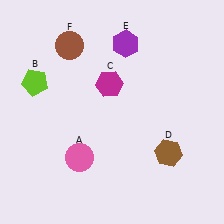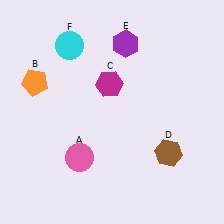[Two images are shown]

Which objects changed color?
B changed from lime to orange. F changed from brown to cyan.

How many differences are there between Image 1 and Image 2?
There are 2 differences between the two images.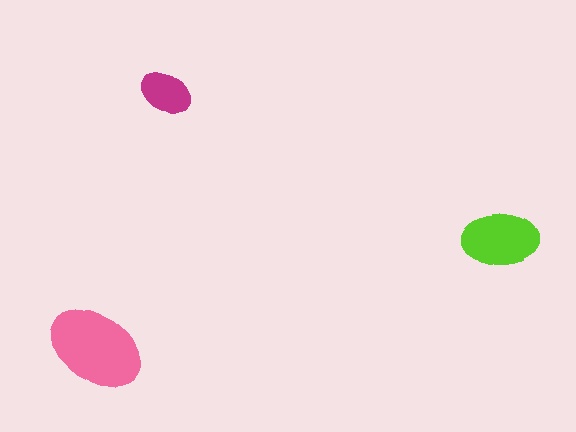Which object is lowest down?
The pink ellipse is bottommost.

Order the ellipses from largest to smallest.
the pink one, the lime one, the magenta one.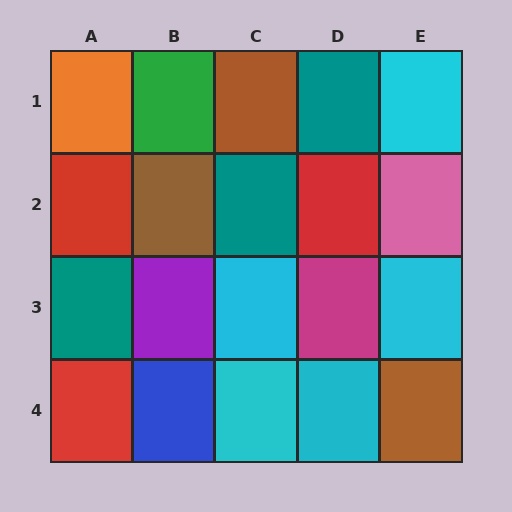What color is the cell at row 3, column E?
Cyan.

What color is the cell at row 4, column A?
Red.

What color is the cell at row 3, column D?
Magenta.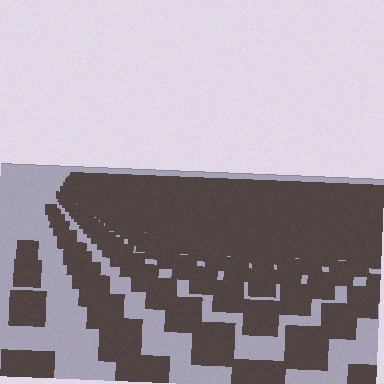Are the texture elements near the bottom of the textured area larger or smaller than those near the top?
Larger. Near the bottom, elements are closer to the viewer and appear at a bigger on-screen size.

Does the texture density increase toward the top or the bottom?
Density increases toward the top.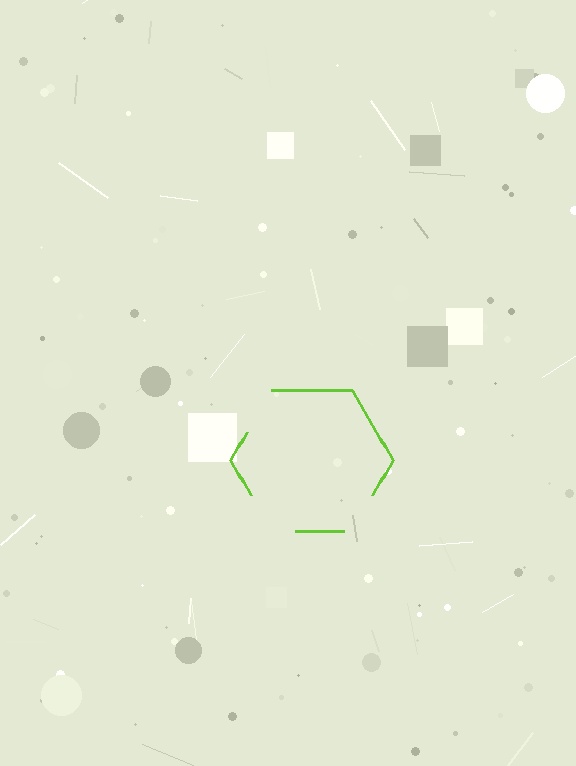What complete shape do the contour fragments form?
The contour fragments form a hexagon.